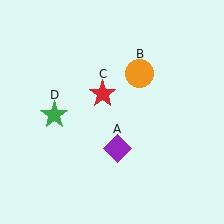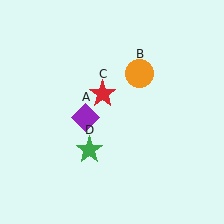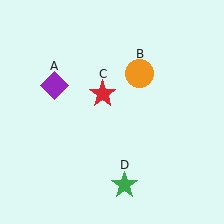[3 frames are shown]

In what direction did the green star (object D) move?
The green star (object D) moved down and to the right.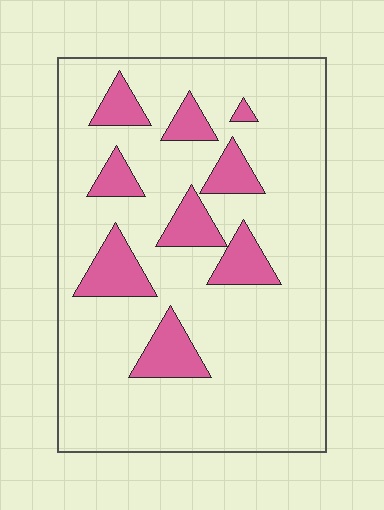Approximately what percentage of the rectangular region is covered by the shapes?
Approximately 15%.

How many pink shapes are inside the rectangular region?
9.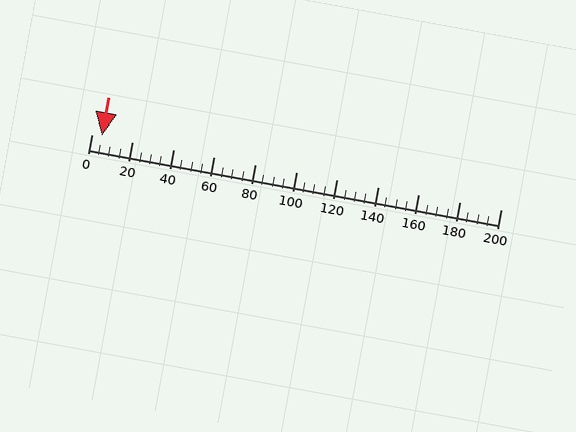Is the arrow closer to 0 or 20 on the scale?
The arrow is closer to 0.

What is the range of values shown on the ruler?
The ruler shows values from 0 to 200.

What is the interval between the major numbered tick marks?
The major tick marks are spaced 20 units apart.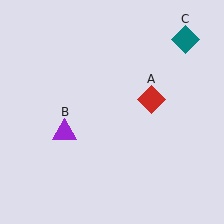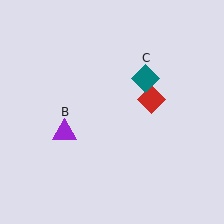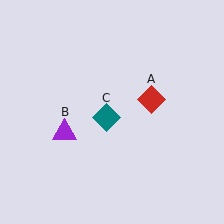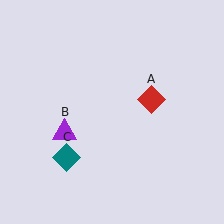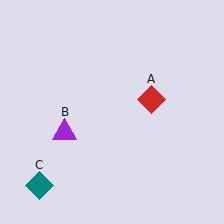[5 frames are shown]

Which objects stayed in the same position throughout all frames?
Red diamond (object A) and purple triangle (object B) remained stationary.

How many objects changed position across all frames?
1 object changed position: teal diamond (object C).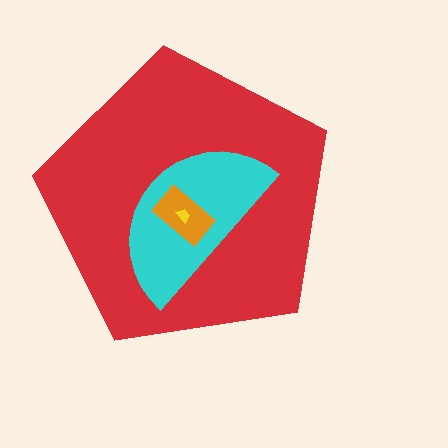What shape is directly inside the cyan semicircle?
The orange rectangle.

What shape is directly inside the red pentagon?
The cyan semicircle.